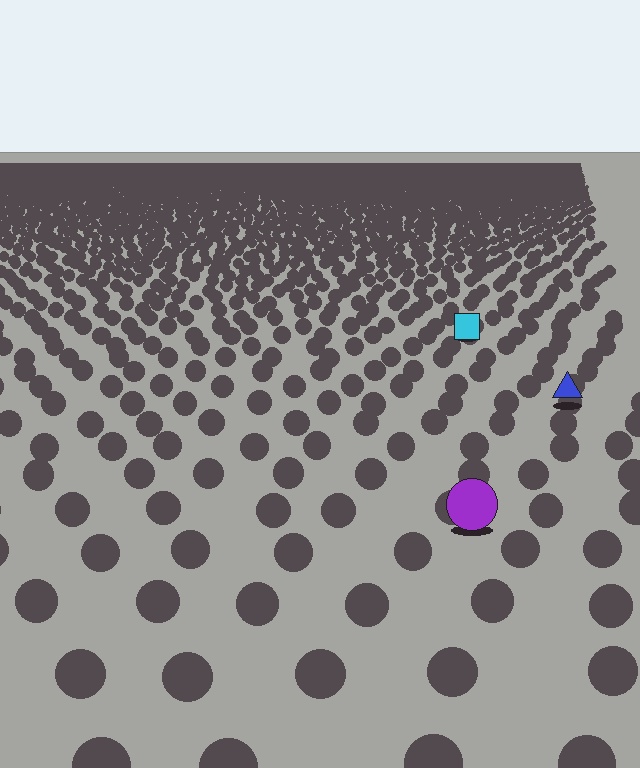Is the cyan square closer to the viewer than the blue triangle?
No. The blue triangle is closer — you can tell from the texture gradient: the ground texture is coarser near it.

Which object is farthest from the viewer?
The cyan square is farthest from the viewer. It appears smaller and the ground texture around it is denser.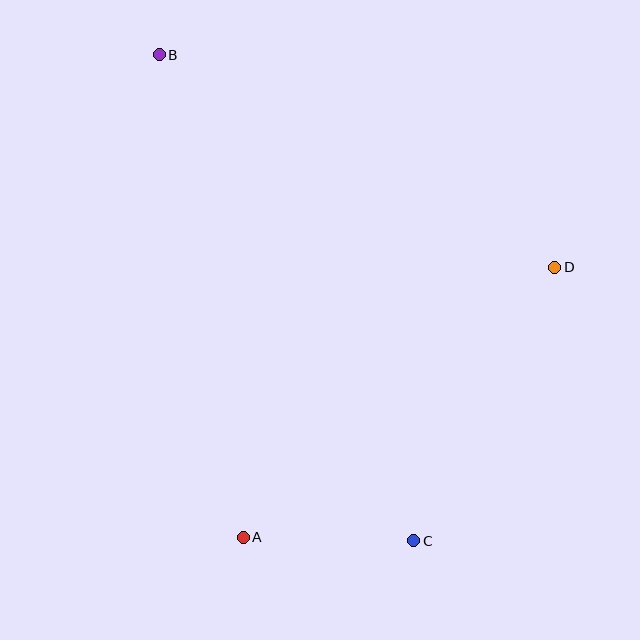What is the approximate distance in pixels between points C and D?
The distance between C and D is approximately 308 pixels.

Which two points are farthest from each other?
Points B and C are farthest from each other.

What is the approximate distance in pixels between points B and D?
The distance between B and D is approximately 449 pixels.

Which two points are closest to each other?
Points A and C are closest to each other.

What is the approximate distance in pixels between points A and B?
The distance between A and B is approximately 490 pixels.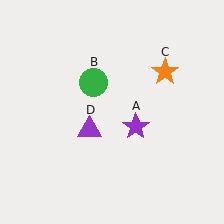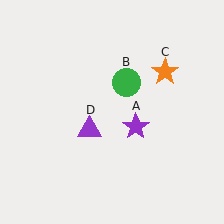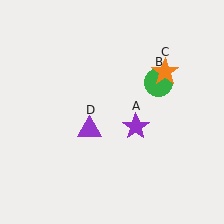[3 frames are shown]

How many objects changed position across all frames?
1 object changed position: green circle (object B).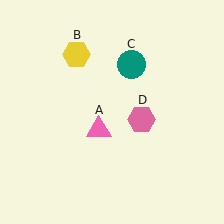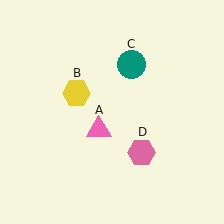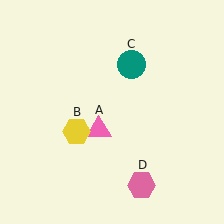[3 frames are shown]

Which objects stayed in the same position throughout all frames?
Pink triangle (object A) and teal circle (object C) remained stationary.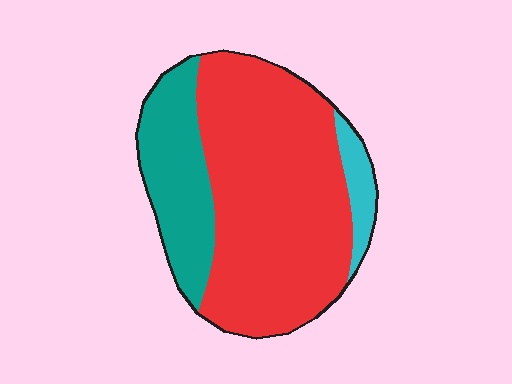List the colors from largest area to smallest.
From largest to smallest: red, teal, cyan.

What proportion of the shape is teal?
Teal covers about 25% of the shape.